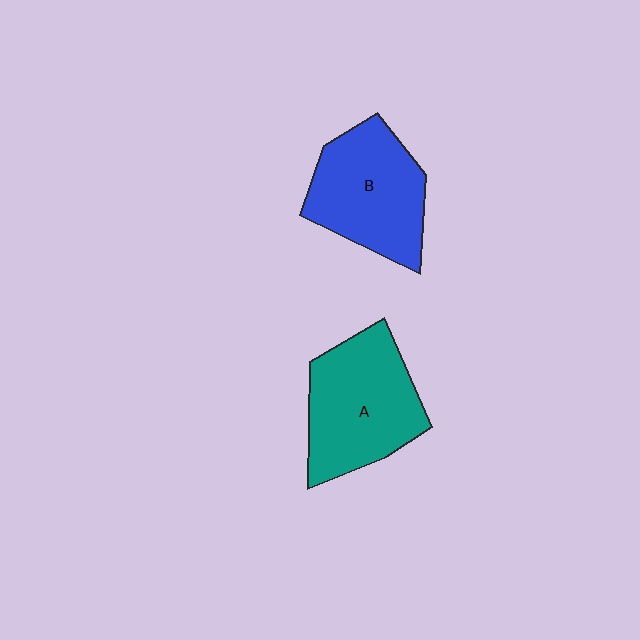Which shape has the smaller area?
Shape B (blue).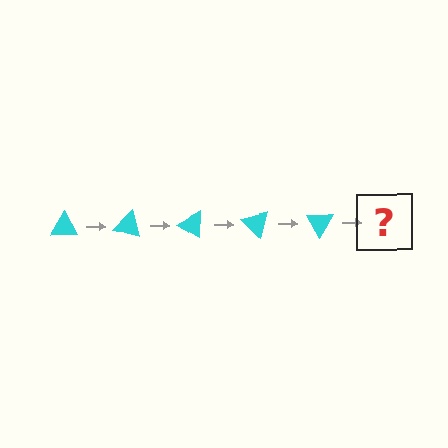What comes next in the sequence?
The next element should be a cyan triangle rotated 75 degrees.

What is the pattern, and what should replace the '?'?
The pattern is that the triangle rotates 15 degrees each step. The '?' should be a cyan triangle rotated 75 degrees.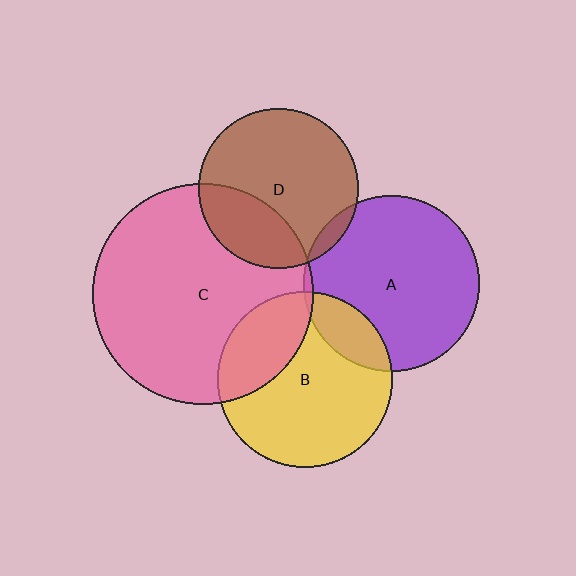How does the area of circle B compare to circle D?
Approximately 1.2 times.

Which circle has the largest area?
Circle C (pink).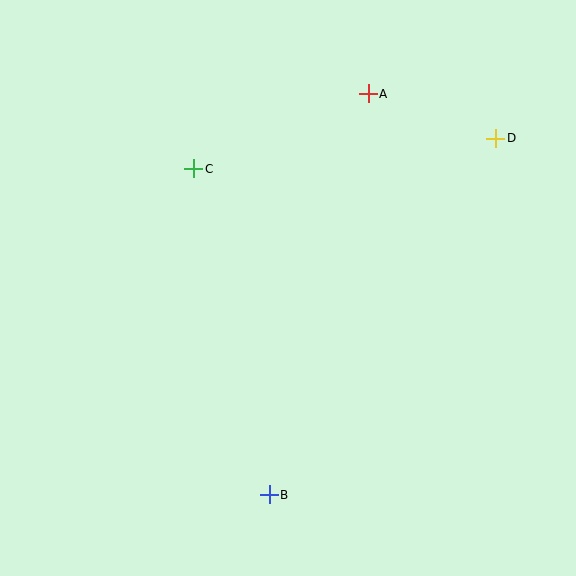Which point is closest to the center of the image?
Point C at (194, 169) is closest to the center.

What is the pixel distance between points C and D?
The distance between C and D is 303 pixels.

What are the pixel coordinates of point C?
Point C is at (194, 169).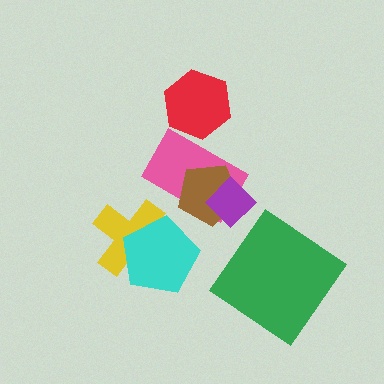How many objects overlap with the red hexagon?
1 object overlaps with the red hexagon.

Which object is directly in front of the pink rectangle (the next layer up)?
The brown pentagon is directly in front of the pink rectangle.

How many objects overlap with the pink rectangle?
3 objects overlap with the pink rectangle.